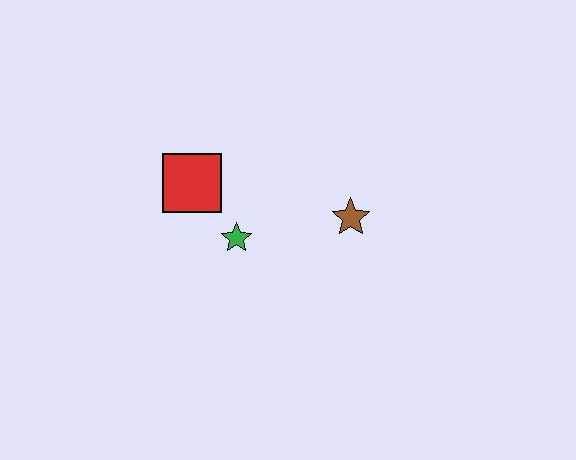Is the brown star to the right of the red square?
Yes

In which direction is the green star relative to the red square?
The green star is below the red square.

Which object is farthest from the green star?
The brown star is farthest from the green star.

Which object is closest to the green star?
The red square is closest to the green star.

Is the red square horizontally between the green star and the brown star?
No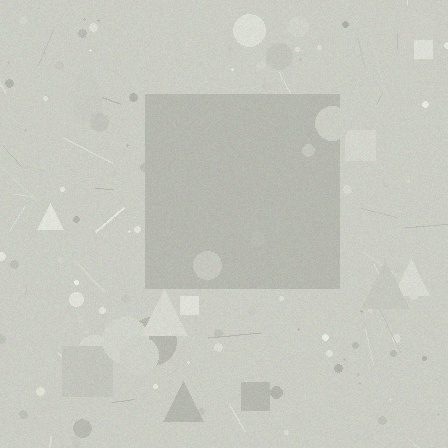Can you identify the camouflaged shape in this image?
The camouflaged shape is a square.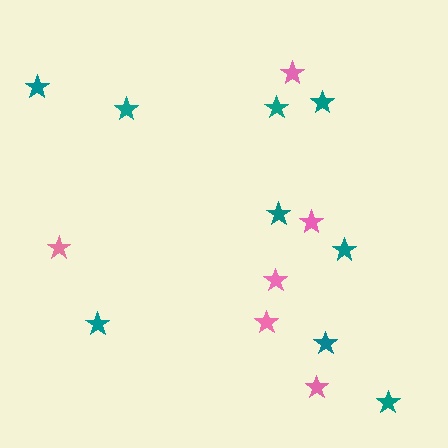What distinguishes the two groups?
There are 2 groups: one group of pink stars (6) and one group of teal stars (9).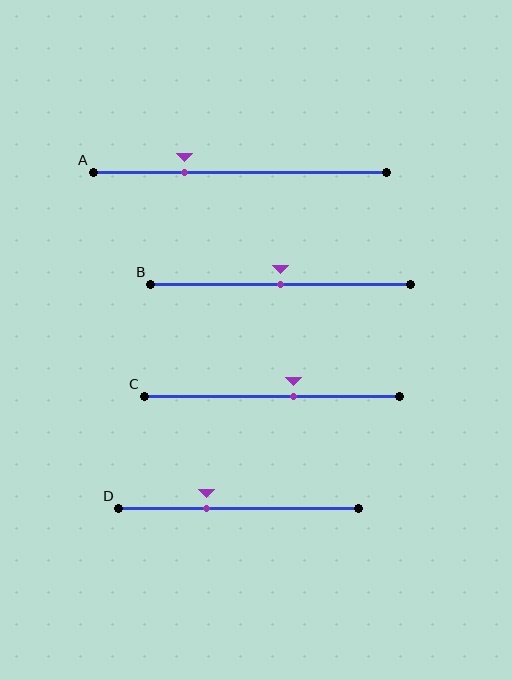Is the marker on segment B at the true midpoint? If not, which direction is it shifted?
Yes, the marker on segment B is at the true midpoint.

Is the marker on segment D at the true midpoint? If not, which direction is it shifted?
No, the marker on segment D is shifted to the left by about 13% of the segment length.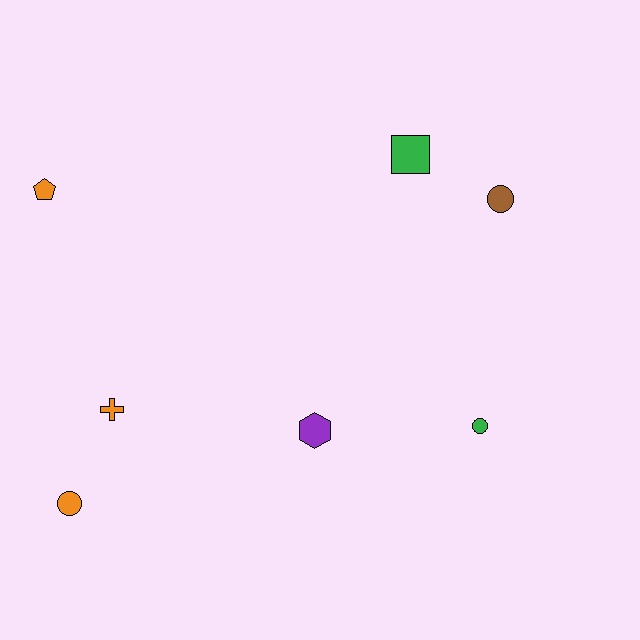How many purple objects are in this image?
There is 1 purple object.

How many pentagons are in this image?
There is 1 pentagon.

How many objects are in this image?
There are 7 objects.